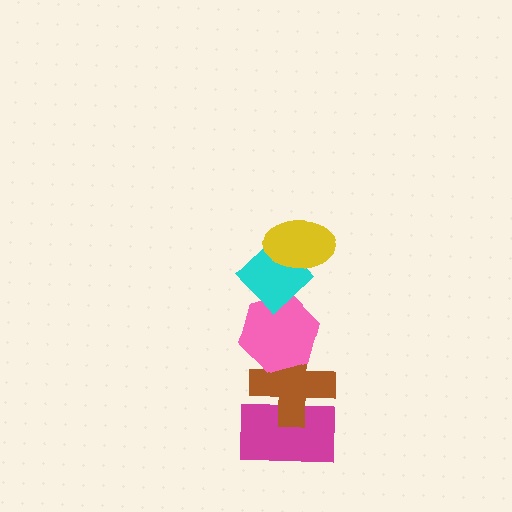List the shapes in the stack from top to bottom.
From top to bottom: the yellow ellipse, the cyan diamond, the pink hexagon, the brown cross, the magenta rectangle.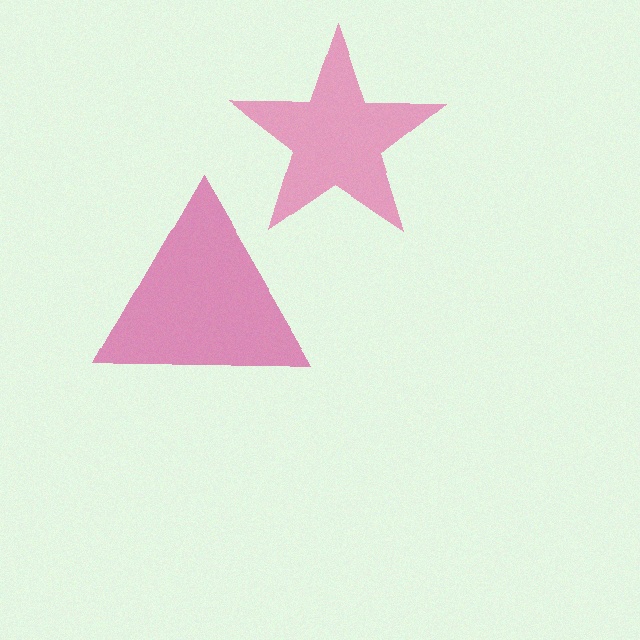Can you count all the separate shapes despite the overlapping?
Yes, there are 2 separate shapes.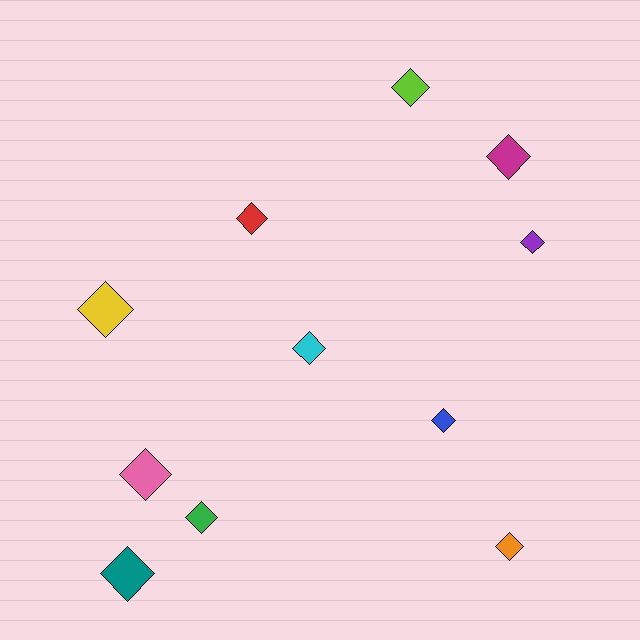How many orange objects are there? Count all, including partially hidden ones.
There is 1 orange object.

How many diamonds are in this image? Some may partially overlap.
There are 11 diamonds.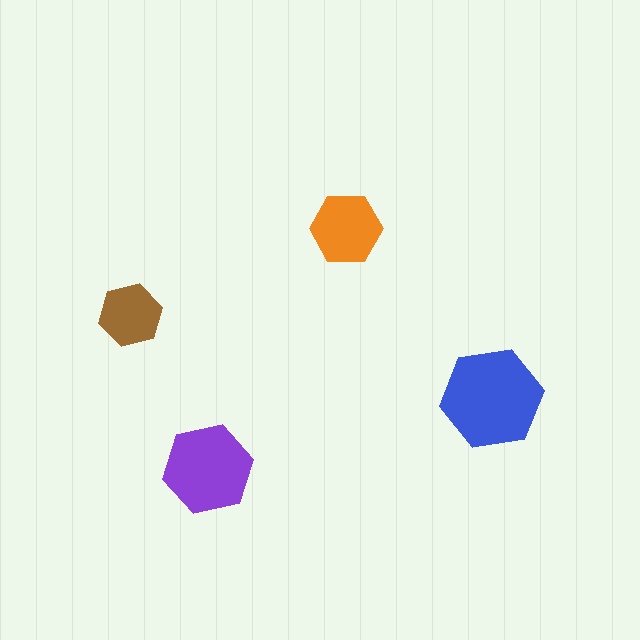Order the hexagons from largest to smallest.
the blue one, the purple one, the orange one, the brown one.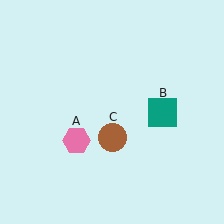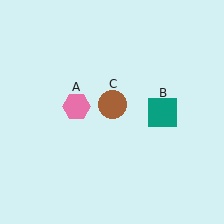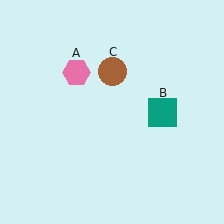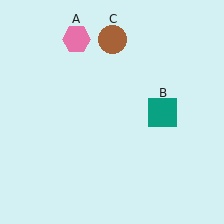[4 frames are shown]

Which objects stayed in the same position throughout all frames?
Teal square (object B) remained stationary.